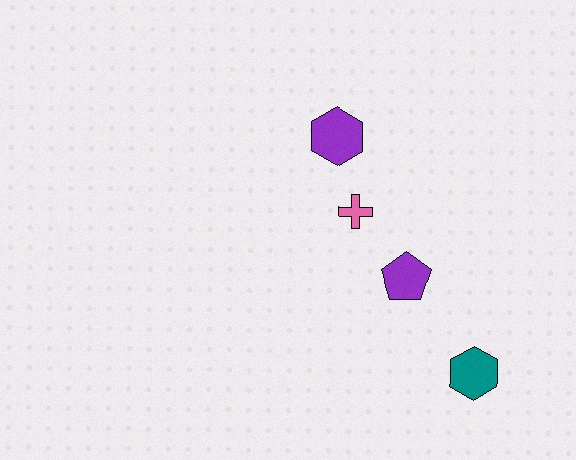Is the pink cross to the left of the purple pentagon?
Yes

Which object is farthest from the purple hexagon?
The teal hexagon is farthest from the purple hexagon.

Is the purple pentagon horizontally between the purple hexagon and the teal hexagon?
Yes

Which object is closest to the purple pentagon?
The pink cross is closest to the purple pentagon.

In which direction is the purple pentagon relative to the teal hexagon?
The purple pentagon is above the teal hexagon.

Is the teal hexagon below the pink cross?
Yes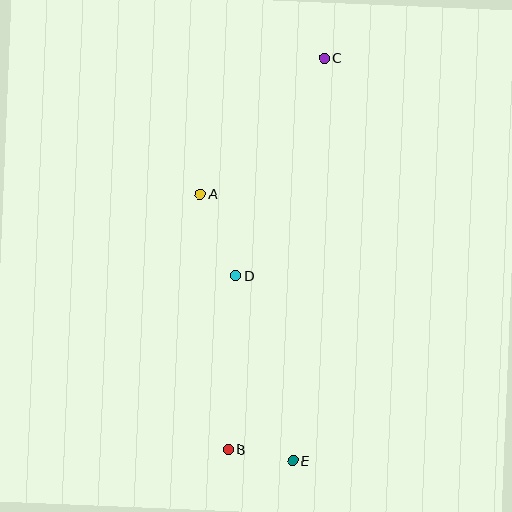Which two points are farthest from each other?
Points C and E are farthest from each other.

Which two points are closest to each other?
Points B and E are closest to each other.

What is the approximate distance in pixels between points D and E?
The distance between D and E is approximately 194 pixels.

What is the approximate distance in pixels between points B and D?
The distance between B and D is approximately 174 pixels.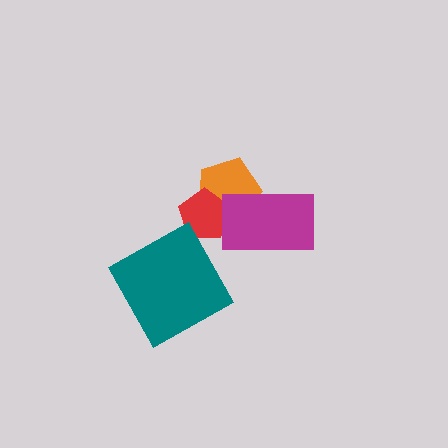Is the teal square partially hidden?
No, no other shape covers it.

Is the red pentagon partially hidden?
Yes, it is partially covered by another shape.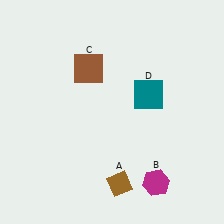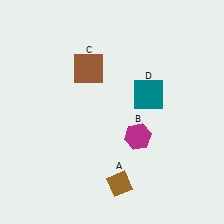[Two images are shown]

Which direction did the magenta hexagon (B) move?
The magenta hexagon (B) moved up.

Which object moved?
The magenta hexagon (B) moved up.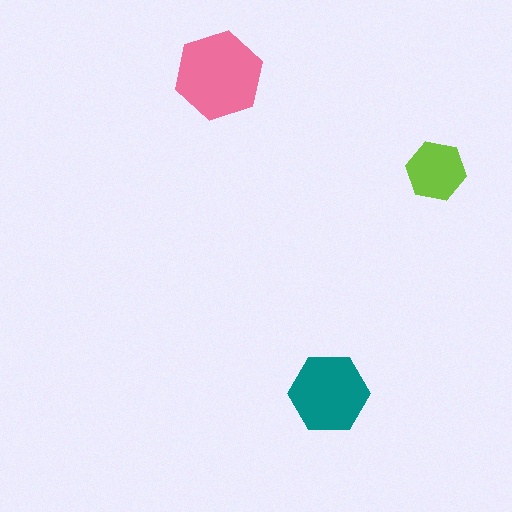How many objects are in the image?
There are 3 objects in the image.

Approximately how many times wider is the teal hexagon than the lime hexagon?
About 1.5 times wider.